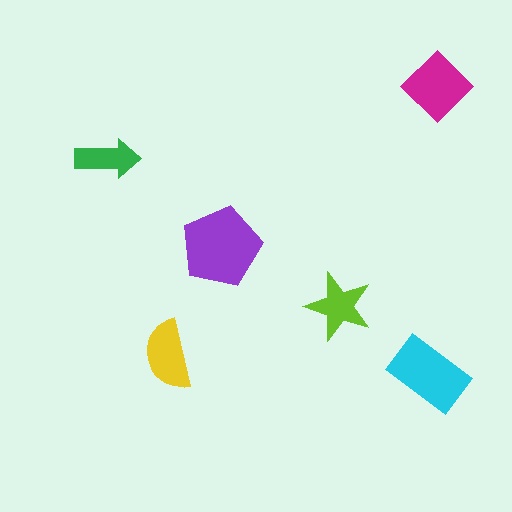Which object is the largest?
The purple pentagon.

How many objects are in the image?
There are 6 objects in the image.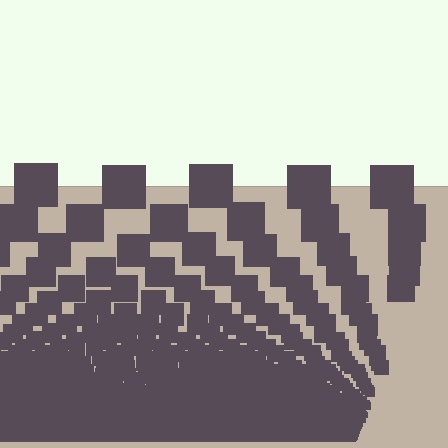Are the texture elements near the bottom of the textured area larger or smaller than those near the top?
Smaller. The gradient is inverted — elements near the bottom are smaller and denser.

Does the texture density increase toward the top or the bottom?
Density increases toward the bottom.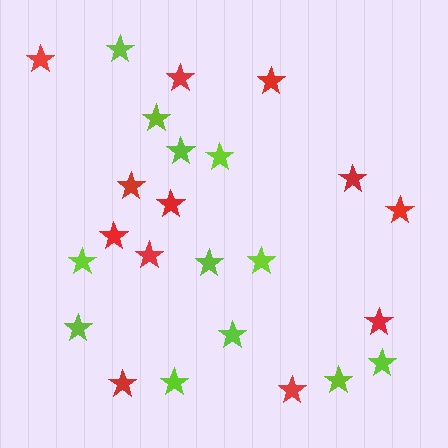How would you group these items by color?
There are 2 groups: one group of red stars (12) and one group of lime stars (12).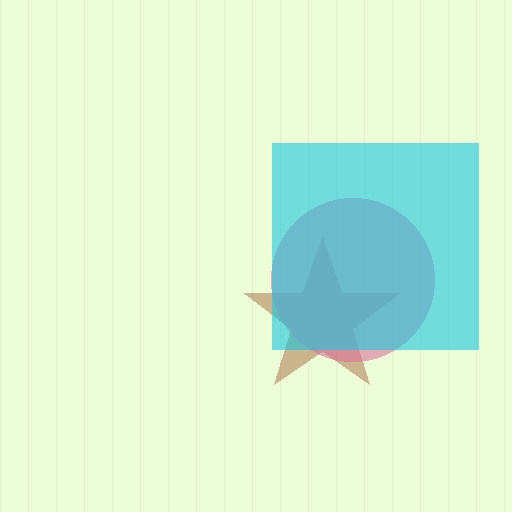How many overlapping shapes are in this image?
There are 3 overlapping shapes in the image.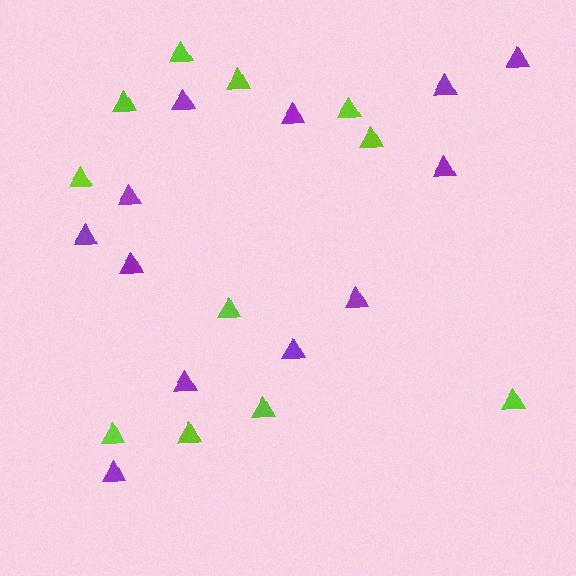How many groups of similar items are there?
There are 2 groups: one group of lime triangles (11) and one group of purple triangles (12).